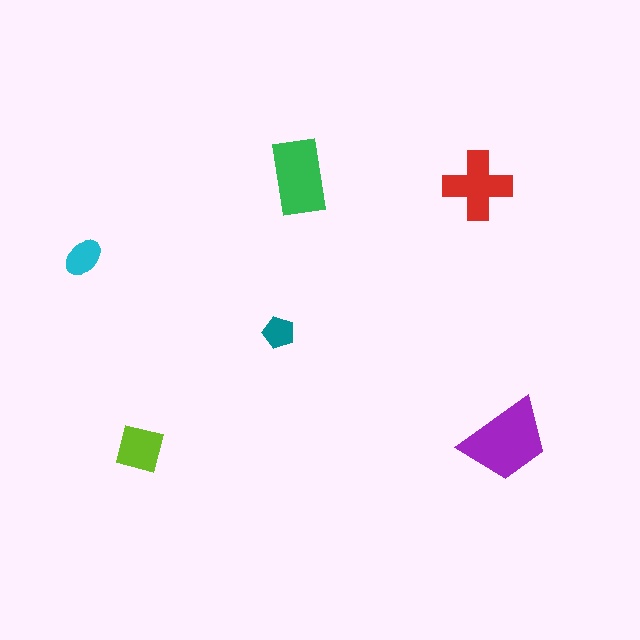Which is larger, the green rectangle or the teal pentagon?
The green rectangle.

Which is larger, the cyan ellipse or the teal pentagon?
The cyan ellipse.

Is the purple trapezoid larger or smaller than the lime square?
Larger.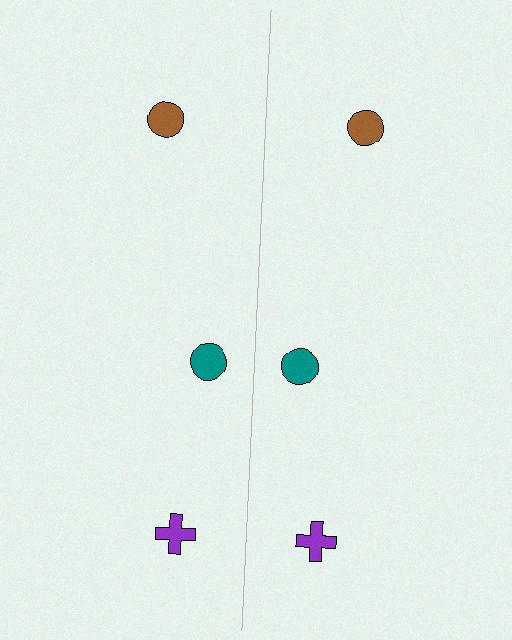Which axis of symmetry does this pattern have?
The pattern has a vertical axis of symmetry running through the center of the image.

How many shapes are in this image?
There are 6 shapes in this image.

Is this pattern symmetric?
Yes, this pattern has bilateral (reflection) symmetry.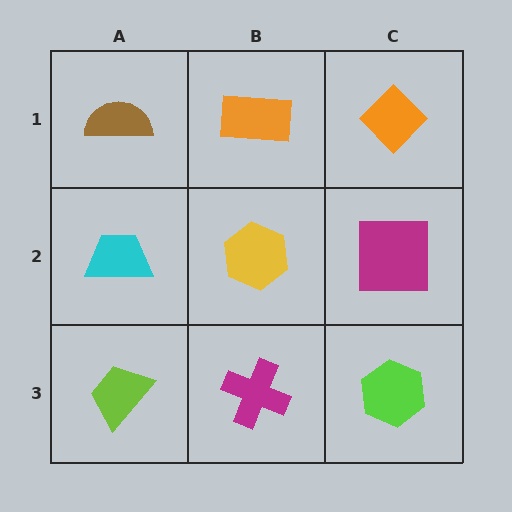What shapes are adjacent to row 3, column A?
A cyan trapezoid (row 2, column A), a magenta cross (row 3, column B).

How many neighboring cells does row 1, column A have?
2.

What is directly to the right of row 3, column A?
A magenta cross.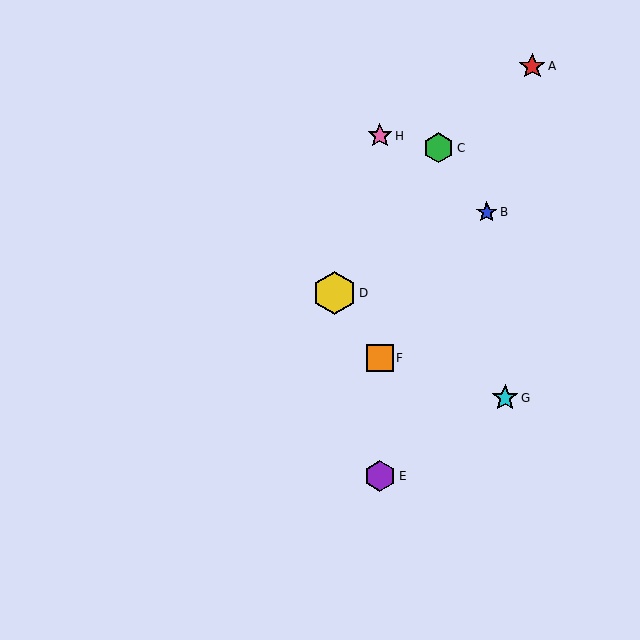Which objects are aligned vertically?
Objects E, F, H are aligned vertically.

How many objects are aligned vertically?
3 objects (E, F, H) are aligned vertically.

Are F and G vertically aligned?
No, F is at x≈380 and G is at x≈505.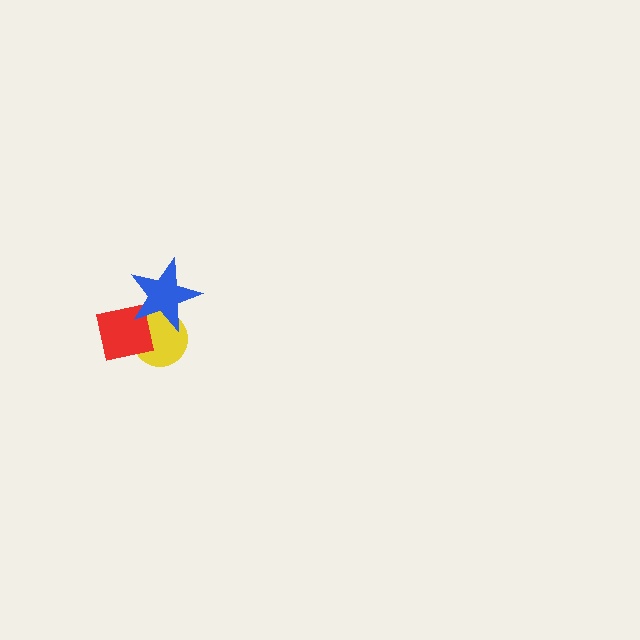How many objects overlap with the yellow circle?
2 objects overlap with the yellow circle.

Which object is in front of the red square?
The blue star is in front of the red square.